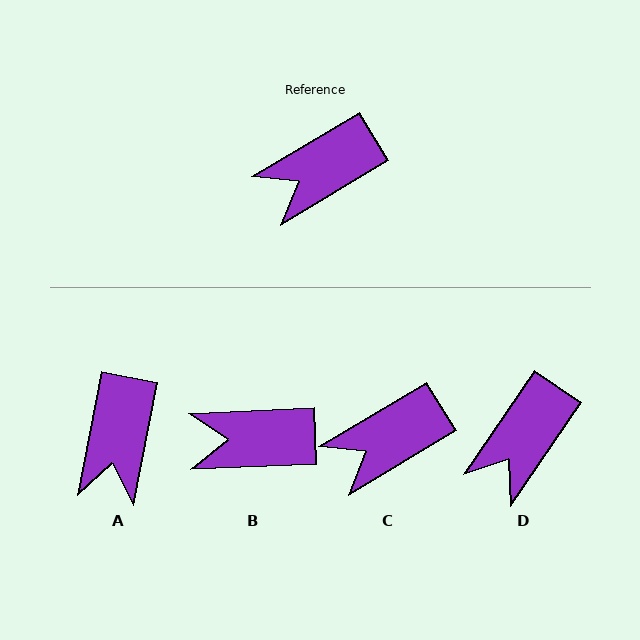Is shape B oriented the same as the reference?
No, it is off by about 29 degrees.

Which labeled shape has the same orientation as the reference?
C.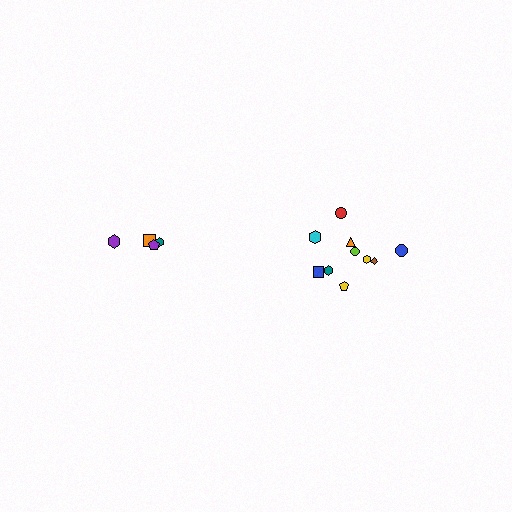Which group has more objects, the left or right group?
The right group.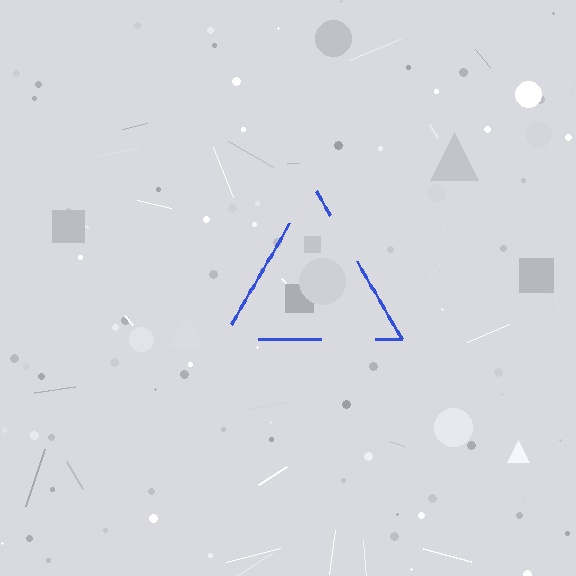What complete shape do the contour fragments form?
The contour fragments form a triangle.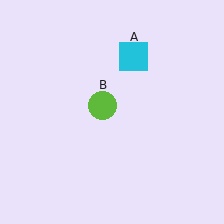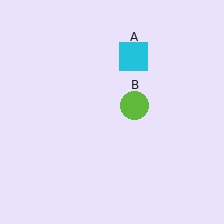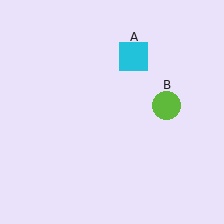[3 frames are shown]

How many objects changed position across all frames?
1 object changed position: lime circle (object B).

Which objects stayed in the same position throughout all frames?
Cyan square (object A) remained stationary.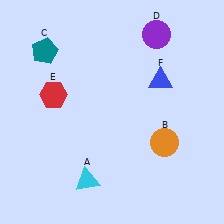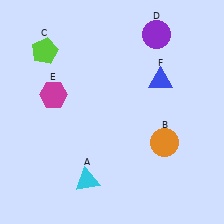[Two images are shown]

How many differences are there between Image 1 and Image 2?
There are 2 differences between the two images.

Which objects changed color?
C changed from teal to lime. E changed from red to magenta.